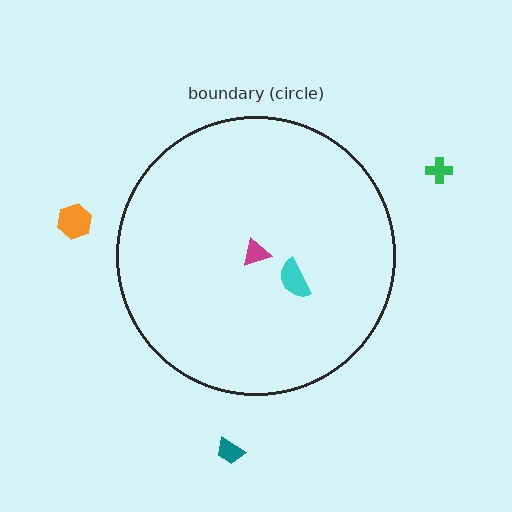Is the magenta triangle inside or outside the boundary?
Inside.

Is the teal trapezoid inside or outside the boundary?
Outside.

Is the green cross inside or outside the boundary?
Outside.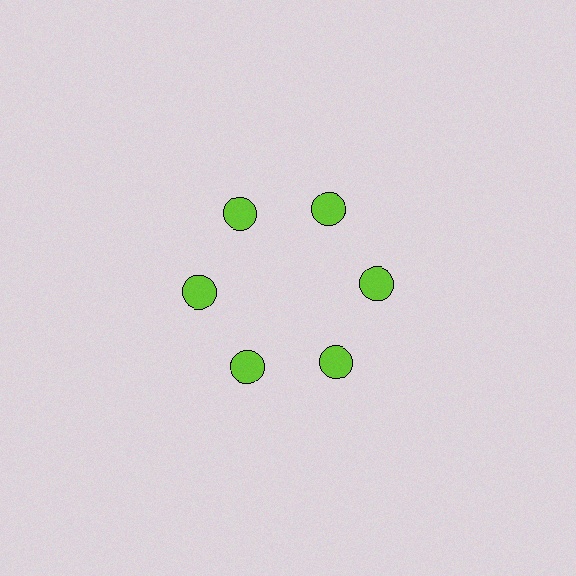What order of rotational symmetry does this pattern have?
This pattern has 6-fold rotational symmetry.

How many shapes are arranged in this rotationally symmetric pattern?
There are 6 shapes, arranged in 6 groups of 1.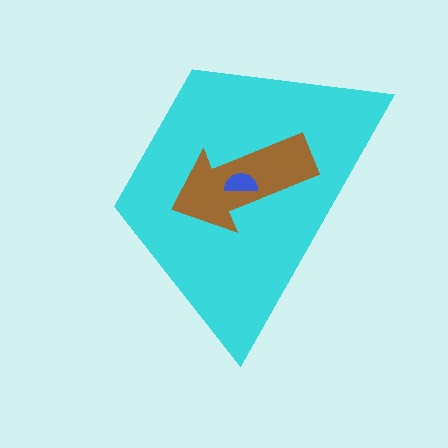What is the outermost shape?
The cyan trapezoid.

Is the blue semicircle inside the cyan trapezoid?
Yes.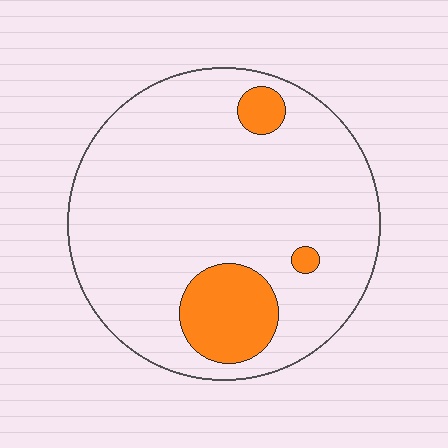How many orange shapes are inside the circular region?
3.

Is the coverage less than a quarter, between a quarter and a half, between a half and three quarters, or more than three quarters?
Less than a quarter.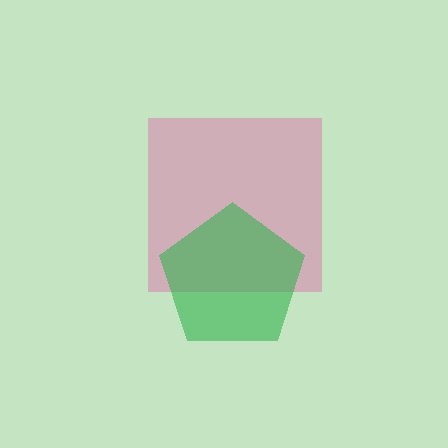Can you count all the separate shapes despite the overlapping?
Yes, there are 2 separate shapes.